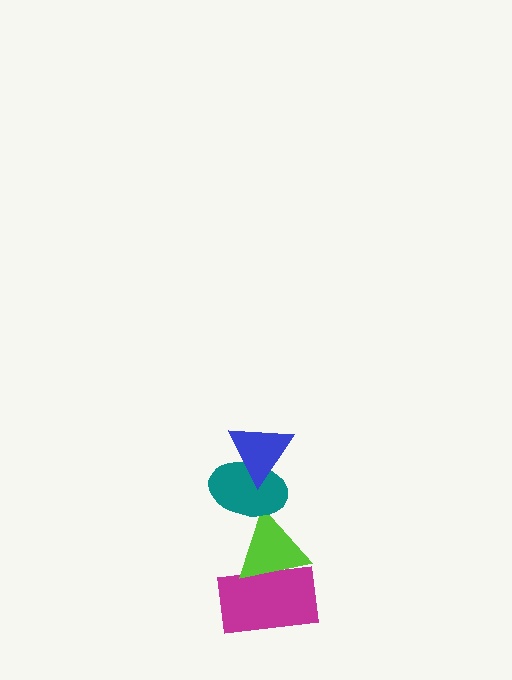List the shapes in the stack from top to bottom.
From top to bottom: the blue triangle, the teal ellipse, the lime triangle, the magenta rectangle.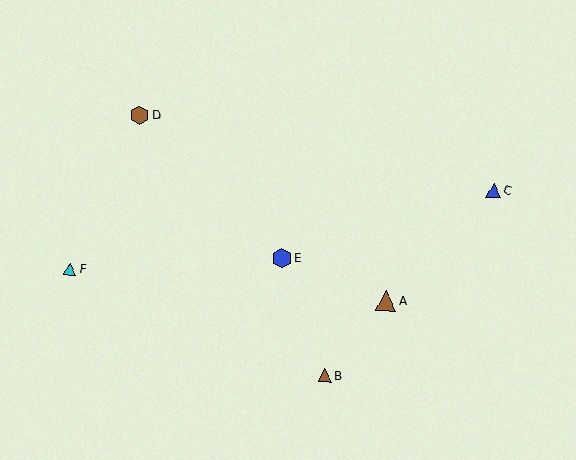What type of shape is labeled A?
Shape A is a brown triangle.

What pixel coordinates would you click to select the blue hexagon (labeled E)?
Click at (282, 258) to select the blue hexagon E.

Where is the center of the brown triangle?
The center of the brown triangle is at (325, 375).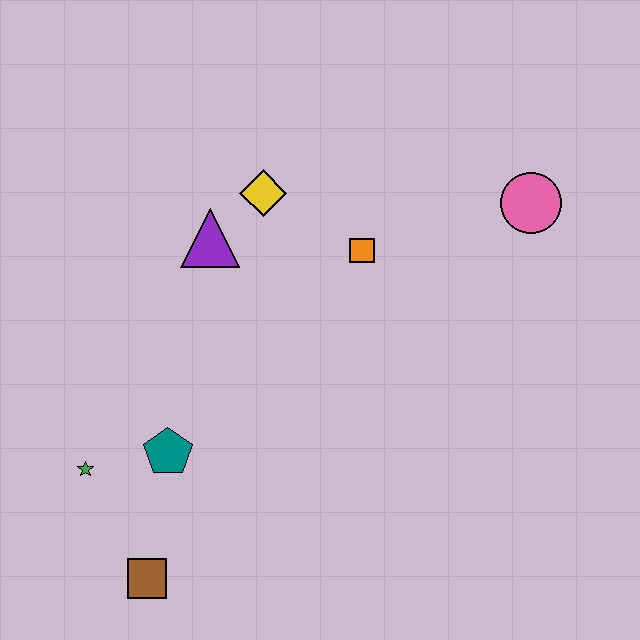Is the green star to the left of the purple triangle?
Yes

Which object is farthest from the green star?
The pink circle is farthest from the green star.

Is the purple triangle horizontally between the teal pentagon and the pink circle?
Yes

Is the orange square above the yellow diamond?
No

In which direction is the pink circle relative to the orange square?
The pink circle is to the right of the orange square.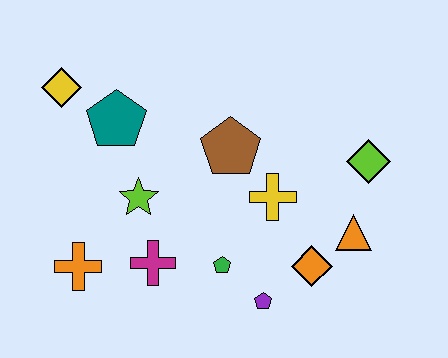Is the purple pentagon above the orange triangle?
No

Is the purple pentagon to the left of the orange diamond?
Yes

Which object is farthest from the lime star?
The lime diamond is farthest from the lime star.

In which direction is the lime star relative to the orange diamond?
The lime star is to the left of the orange diamond.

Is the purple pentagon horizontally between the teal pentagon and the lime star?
No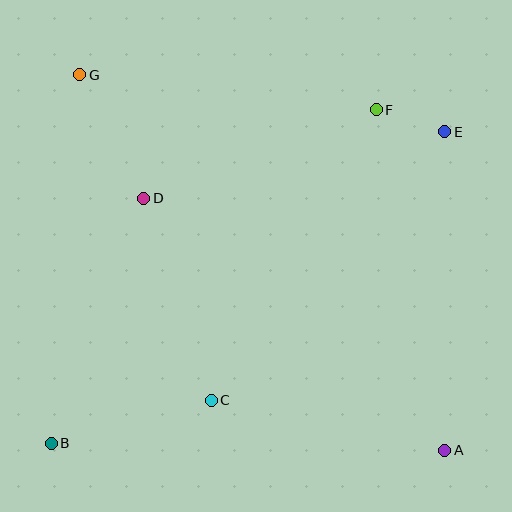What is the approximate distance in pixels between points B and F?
The distance between B and F is approximately 466 pixels.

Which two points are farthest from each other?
Points A and G are farthest from each other.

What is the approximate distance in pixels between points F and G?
The distance between F and G is approximately 299 pixels.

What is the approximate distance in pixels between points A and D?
The distance between A and D is approximately 392 pixels.